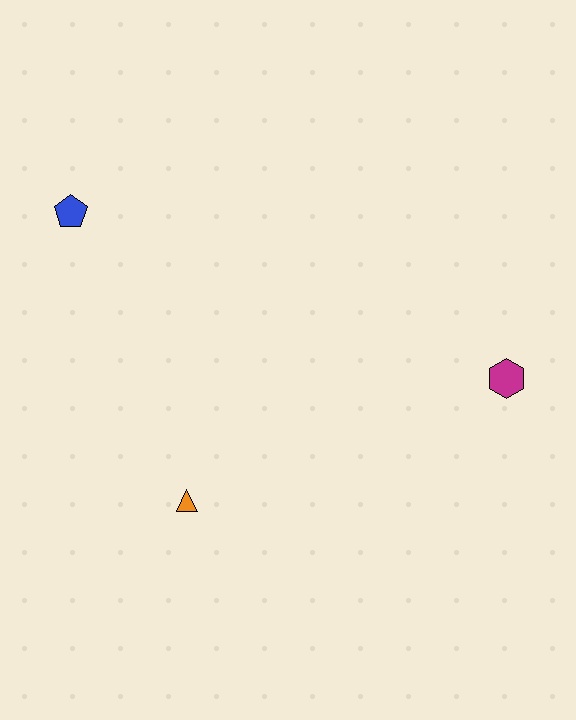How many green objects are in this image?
There are no green objects.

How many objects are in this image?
There are 3 objects.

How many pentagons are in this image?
There is 1 pentagon.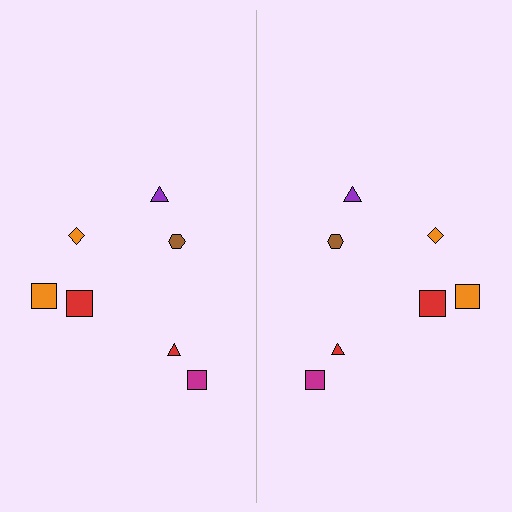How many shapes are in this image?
There are 14 shapes in this image.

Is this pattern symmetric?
Yes, this pattern has bilateral (reflection) symmetry.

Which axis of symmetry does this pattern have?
The pattern has a vertical axis of symmetry running through the center of the image.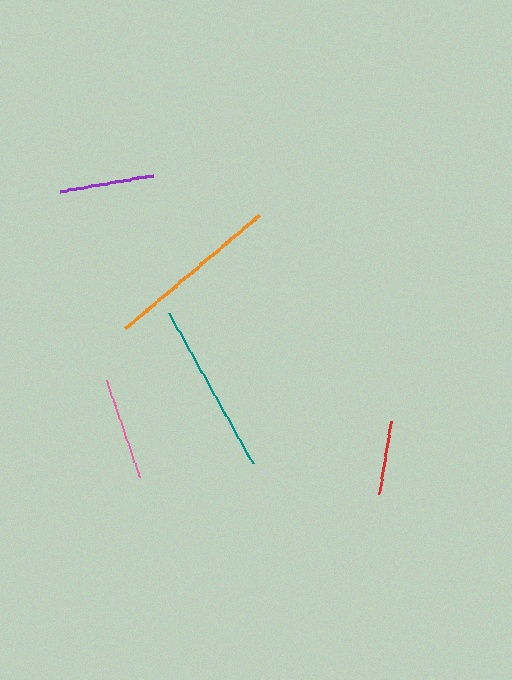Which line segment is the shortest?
The red line is the shortest at approximately 73 pixels.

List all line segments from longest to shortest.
From longest to shortest: orange, teal, pink, purple, red.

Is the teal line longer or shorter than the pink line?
The teal line is longer than the pink line.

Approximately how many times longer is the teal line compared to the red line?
The teal line is approximately 2.4 times the length of the red line.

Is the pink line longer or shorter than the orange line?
The orange line is longer than the pink line.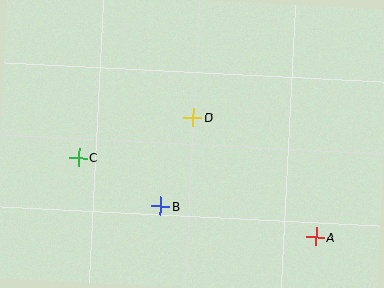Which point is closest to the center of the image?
Point D at (193, 117) is closest to the center.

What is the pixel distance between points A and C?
The distance between A and C is 251 pixels.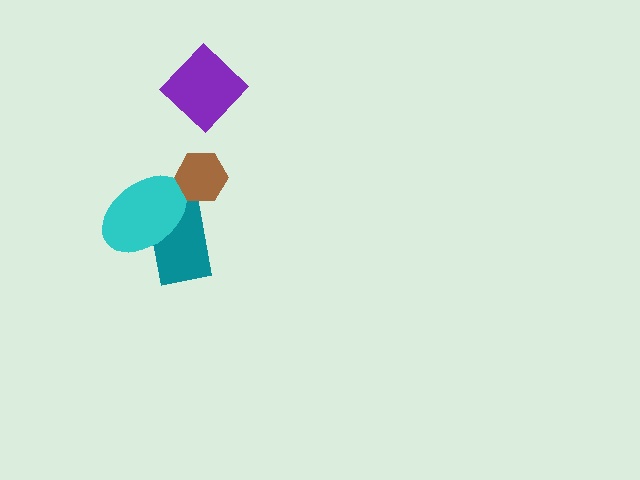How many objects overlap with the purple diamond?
0 objects overlap with the purple diamond.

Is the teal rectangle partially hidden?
Yes, it is partially covered by another shape.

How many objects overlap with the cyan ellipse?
1 object overlaps with the cyan ellipse.